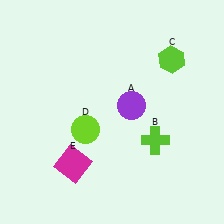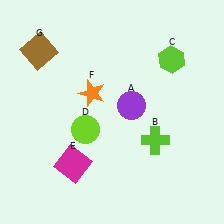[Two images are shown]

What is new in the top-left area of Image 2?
An orange star (F) was added in the top-left area of Image 2.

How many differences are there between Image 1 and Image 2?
There are 2 differences between the two images.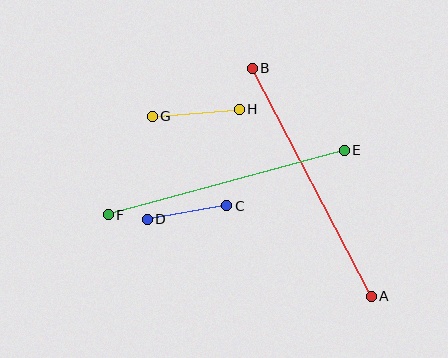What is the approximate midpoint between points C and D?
The midpoint is at approximately (187, 213) pixels.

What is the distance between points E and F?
The distance is approximately 245 pixels.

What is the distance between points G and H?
The distance is approximately 87 pixels.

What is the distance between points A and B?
The distance is approximately 257 pixels.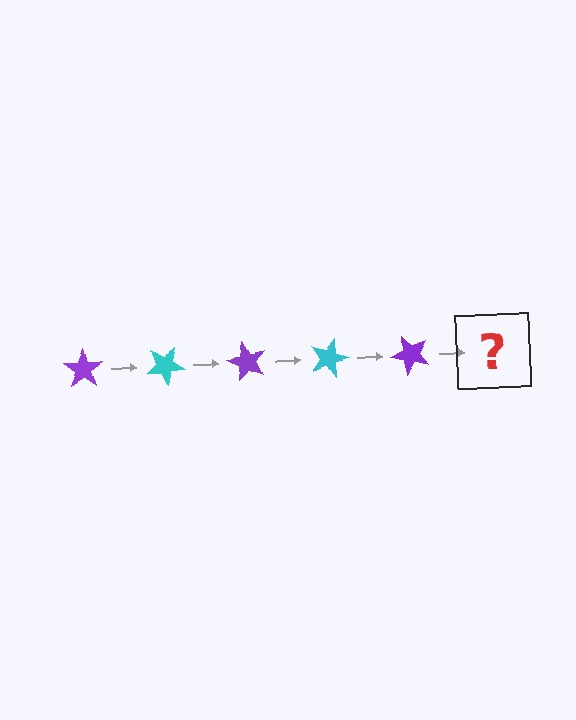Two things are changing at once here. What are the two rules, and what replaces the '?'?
The two rules are that it rotates 30 degrees each step and the color cycles through purple and cyan. The '?' should be a cyan star, rotated 150 degrees from the start.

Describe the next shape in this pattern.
It should be a cyan star, rotated 150 degrees from the start.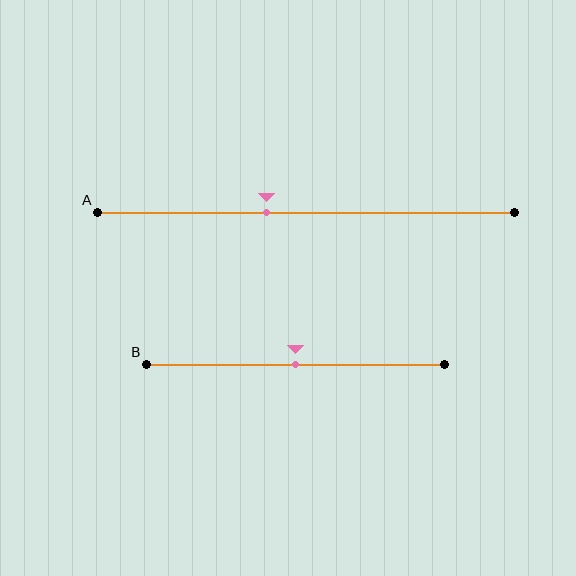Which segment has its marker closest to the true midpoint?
Segment B has its marker closest to the true midpoint.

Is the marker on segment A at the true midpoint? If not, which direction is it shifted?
No, the marker on segment A is shifted to the left by about 9% of the segment length.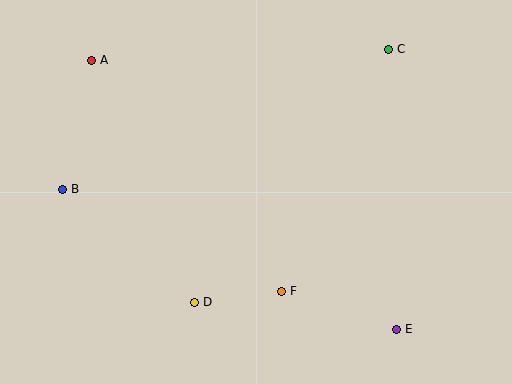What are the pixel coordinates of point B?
Point B is at (62, 189).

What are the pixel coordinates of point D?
Point D is at (194, 302).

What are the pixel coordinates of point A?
Point A is at (91, 60).